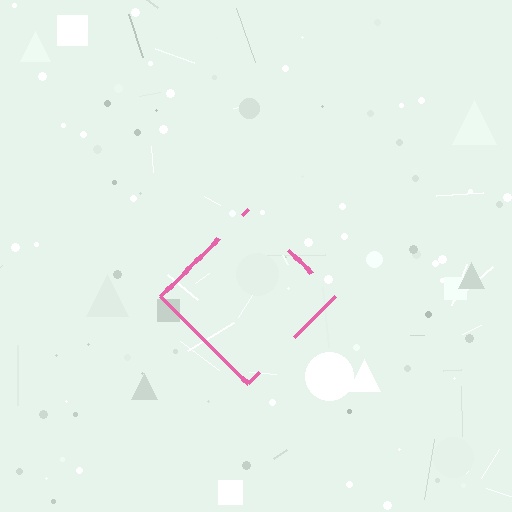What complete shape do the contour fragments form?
The contour fragments form a diamond.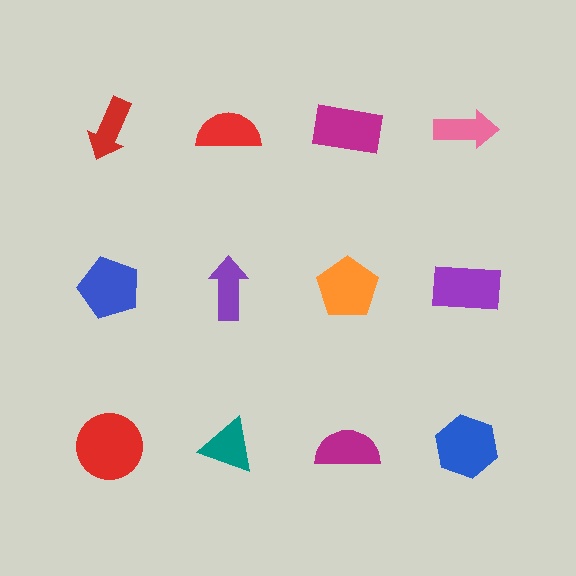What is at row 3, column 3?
A magenta semicircle.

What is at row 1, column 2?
A red semicircle.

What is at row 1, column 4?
A pink arrow.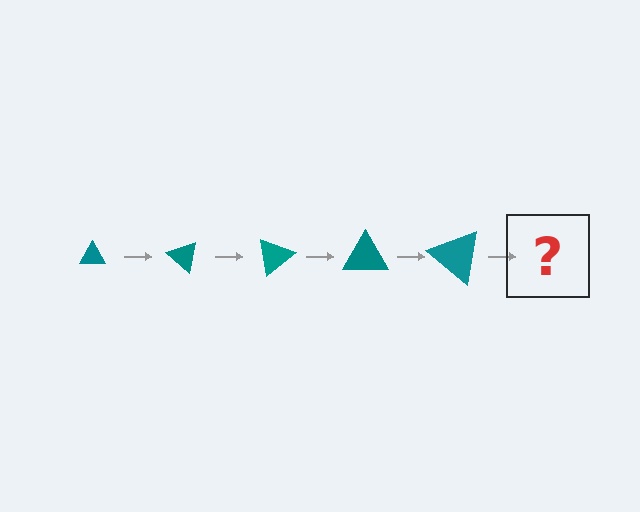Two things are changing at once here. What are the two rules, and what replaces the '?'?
The two rules are that the triangle grows larger each step and it rotates 40 degrees each step. The '?' should be a triangle, larger than the previous one and rotated 200 degrees from the start.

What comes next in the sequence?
The next element should be a triangle, larger than the previous one and rotated 200 degrees from the start.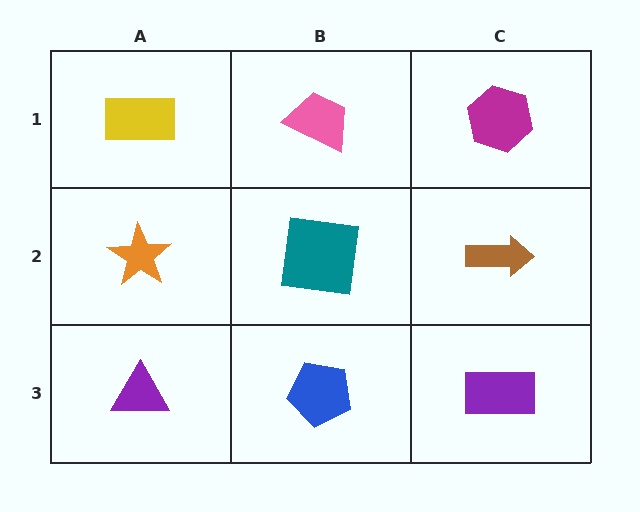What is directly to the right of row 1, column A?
A pink trapezoid.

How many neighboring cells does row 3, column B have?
3.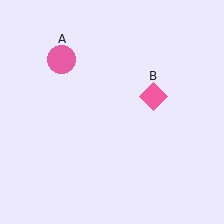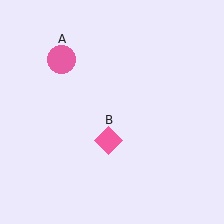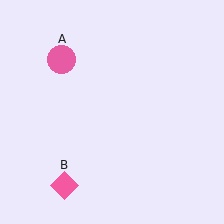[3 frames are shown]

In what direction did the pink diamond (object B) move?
The pink diamond (object B) moved down and to the left.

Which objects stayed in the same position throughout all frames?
Pink circle (object A) remained stationary.